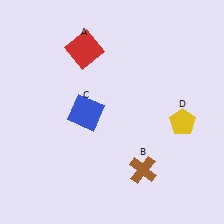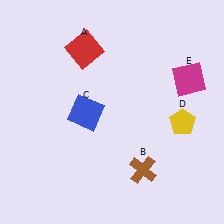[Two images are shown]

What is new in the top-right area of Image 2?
A magenta square (E) was added in the top-right area of Image 2.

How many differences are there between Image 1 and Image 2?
There is 1 difference between the two images.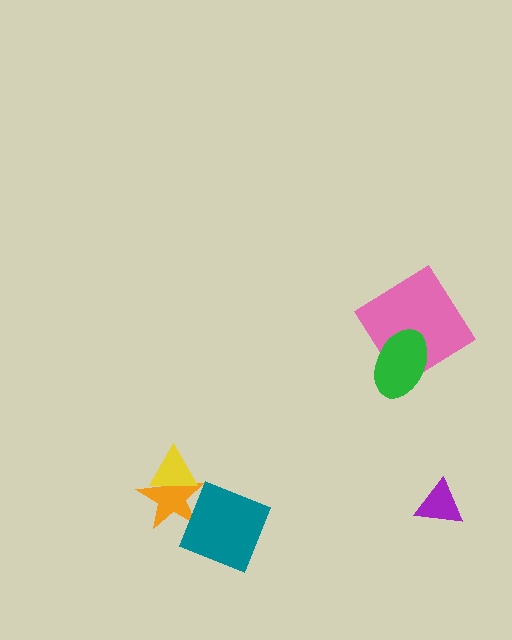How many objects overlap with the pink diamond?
1 object overlaps with the pink diamond.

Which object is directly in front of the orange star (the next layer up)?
The teal square is directly in front of the orange star.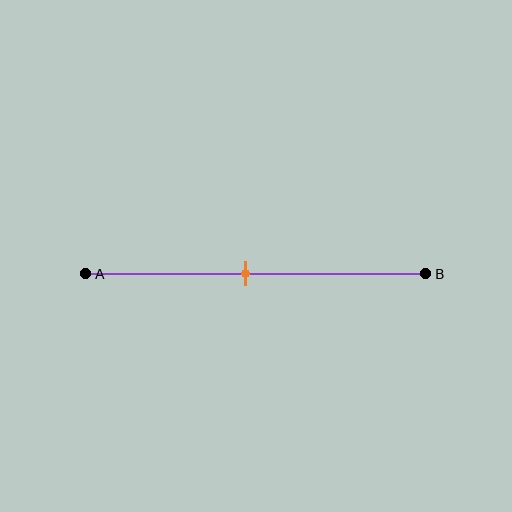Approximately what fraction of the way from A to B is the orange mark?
The orange mark is approximately 45% of the way from A to B.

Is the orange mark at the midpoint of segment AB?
Yes, the mark is approximately at the midpoint.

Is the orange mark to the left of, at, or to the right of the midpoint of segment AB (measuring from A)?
The orange mark is approximately at the midpoint of segment AB.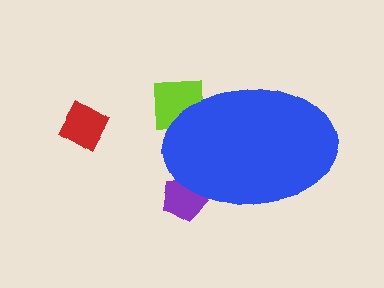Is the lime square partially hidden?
Yes, the lime square is partially hidden behind the blue ellipse.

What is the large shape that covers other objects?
A blue ellipse.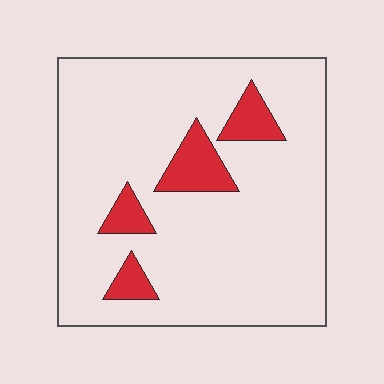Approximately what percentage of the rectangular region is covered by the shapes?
Approximately 10%.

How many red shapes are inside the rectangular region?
4.